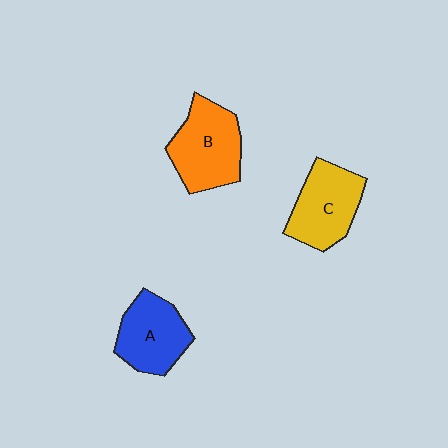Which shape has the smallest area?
Shape A (blue).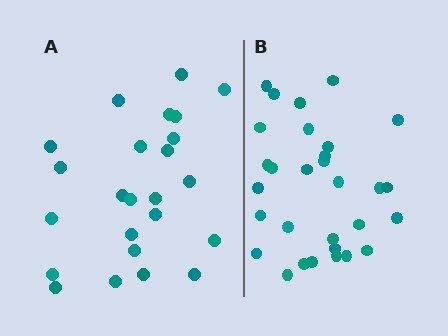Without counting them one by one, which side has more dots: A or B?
Region B (the right region) has more dots.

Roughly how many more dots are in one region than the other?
Region B has about 6 more dots than region A.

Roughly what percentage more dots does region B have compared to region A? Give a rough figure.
About 25% more.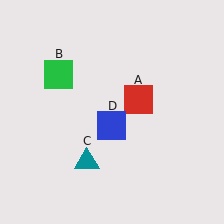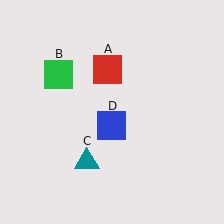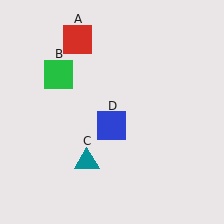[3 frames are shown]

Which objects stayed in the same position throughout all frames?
Green square (object B) and teal triangle (object C) and blue square (object D) remained stationary.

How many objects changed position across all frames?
1 object changed position: red square (object A).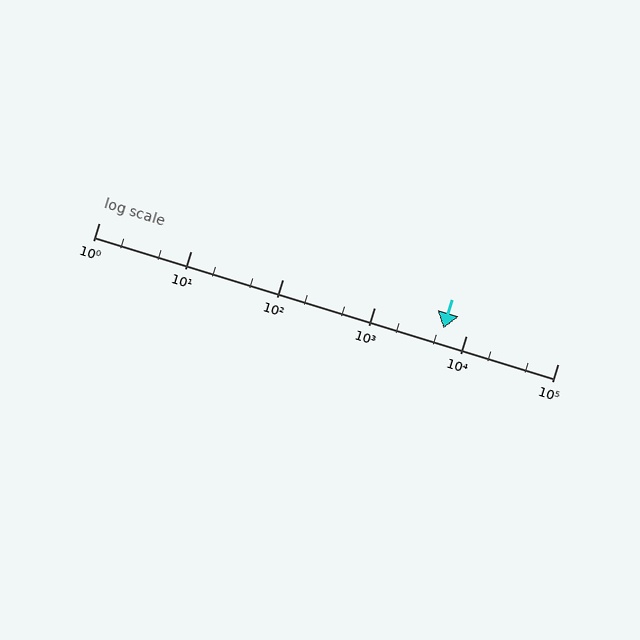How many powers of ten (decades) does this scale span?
The scale spans 5 decades, from 1 to 100000.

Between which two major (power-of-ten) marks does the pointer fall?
The pointer is between 1000 and 10000.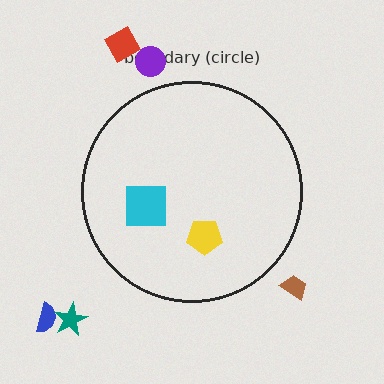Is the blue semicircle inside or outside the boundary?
Outside.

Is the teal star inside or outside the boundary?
Outside.